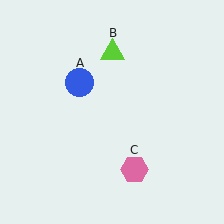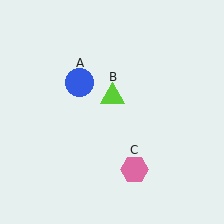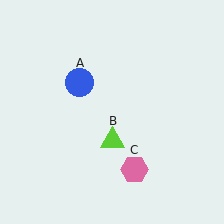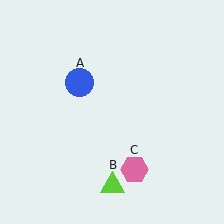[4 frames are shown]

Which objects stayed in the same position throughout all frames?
Blue circle (object A) and pink hexagon (object C) remained stationary.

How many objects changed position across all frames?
1 object changed position: lime triangle (object B).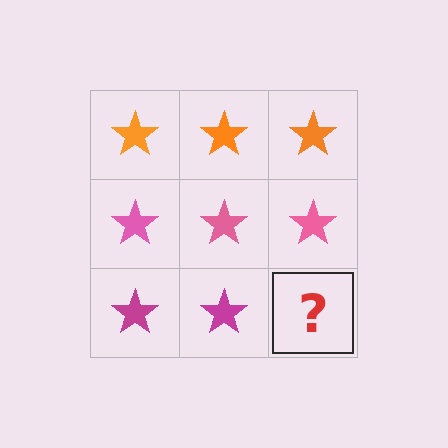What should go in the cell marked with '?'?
The missing cell should contain a magenta star.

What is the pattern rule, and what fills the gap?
The rule is that each row has a consistent color. The gap should be filled with a magenta star.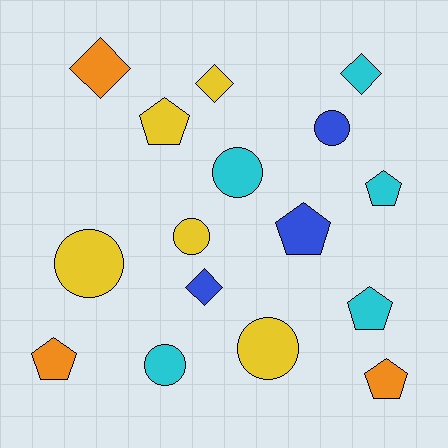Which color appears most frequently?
Cyan, with 5 objects.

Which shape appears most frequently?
Pentagon, with 6 objects.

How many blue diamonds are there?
There is 1 blue diamond.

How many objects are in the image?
There are 16 objects.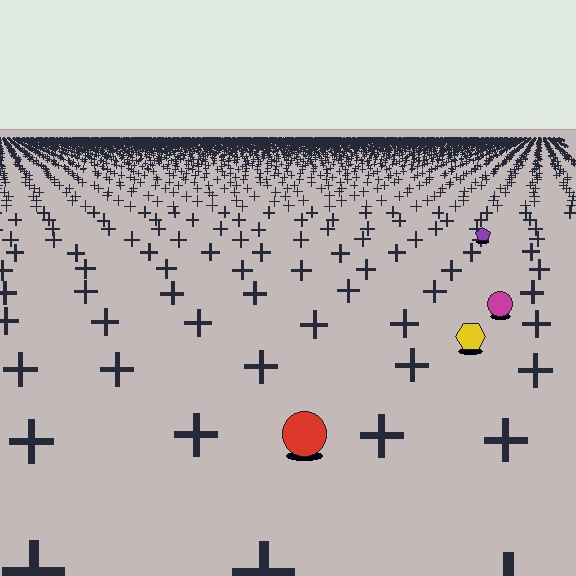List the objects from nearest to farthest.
From nearest to farthest: the red circle, the yellow hexagon, the magenta circle, the purple pentagon.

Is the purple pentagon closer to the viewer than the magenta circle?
No. The magenta circle is closer — you can tell from the texture gradient: the ground texture is coarser near it.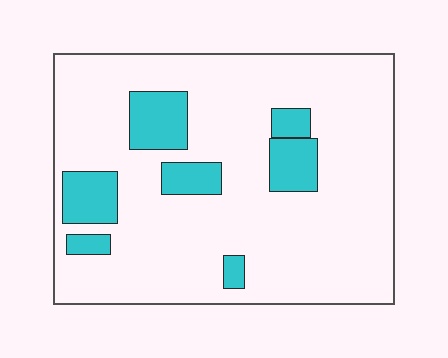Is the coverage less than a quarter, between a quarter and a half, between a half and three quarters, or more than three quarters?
Less than a quarter.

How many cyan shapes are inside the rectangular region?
7.